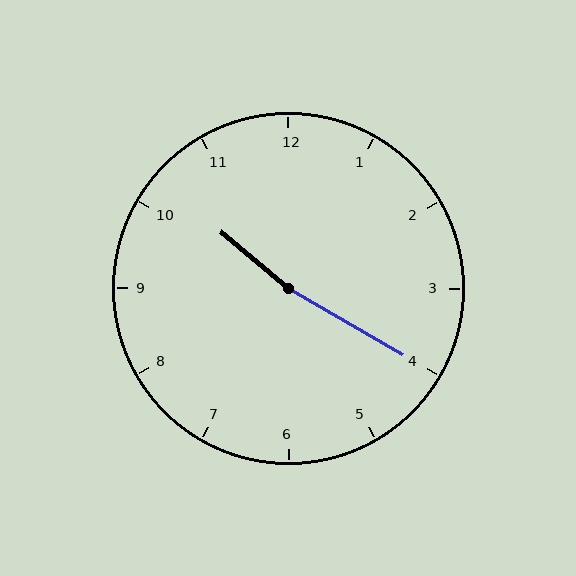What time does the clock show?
10:20.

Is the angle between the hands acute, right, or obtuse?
It is obtuse.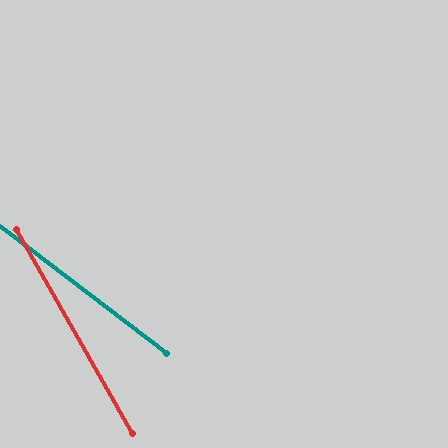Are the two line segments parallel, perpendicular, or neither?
Neither parallel nor perpendicular — they differ by about 23°.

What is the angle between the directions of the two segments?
Approximately 23 degrees.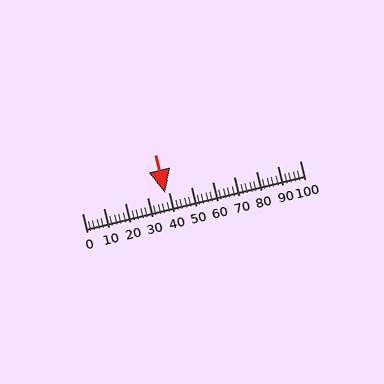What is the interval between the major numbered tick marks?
The major tick marks are spaced 10 units apart.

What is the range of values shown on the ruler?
The ruler shows values from 0 to 100.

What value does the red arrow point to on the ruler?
The red arrow points to approximately 38.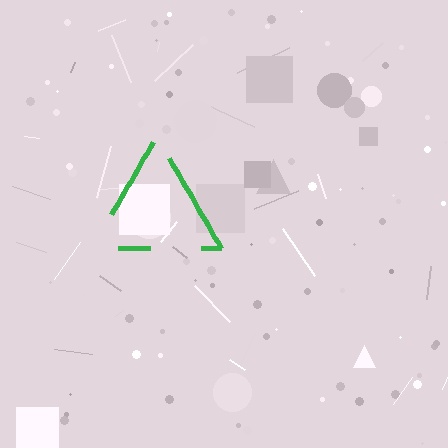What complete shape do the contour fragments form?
The contour fragments form a triangle.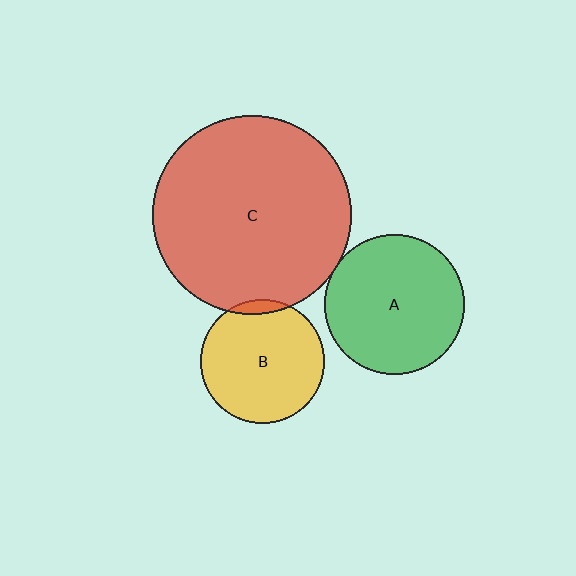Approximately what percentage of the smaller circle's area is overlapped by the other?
Approximately 5%.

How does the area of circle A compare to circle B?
Approximately 1.3 times.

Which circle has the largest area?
Circle C (red).